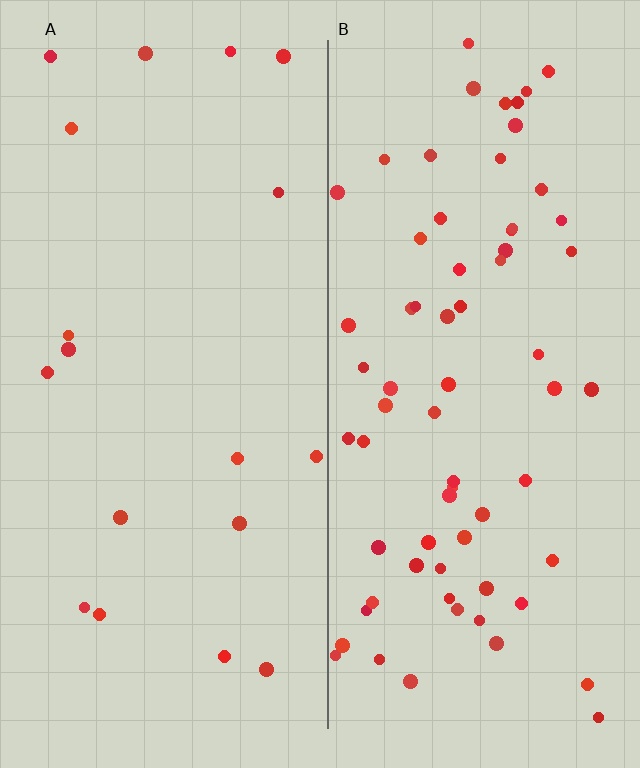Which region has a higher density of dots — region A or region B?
B (the right).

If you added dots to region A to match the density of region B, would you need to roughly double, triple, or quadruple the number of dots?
Approximately quadruple.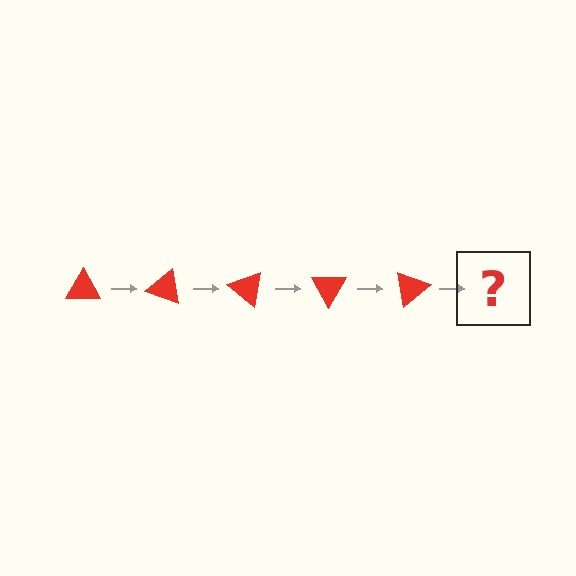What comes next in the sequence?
The next element should be a red triangle rotated 100 degrees.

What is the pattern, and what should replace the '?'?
The pattern is that the triangle rotates 20 degrees each step. The '?' should be a red triangle rotated 100 degrees.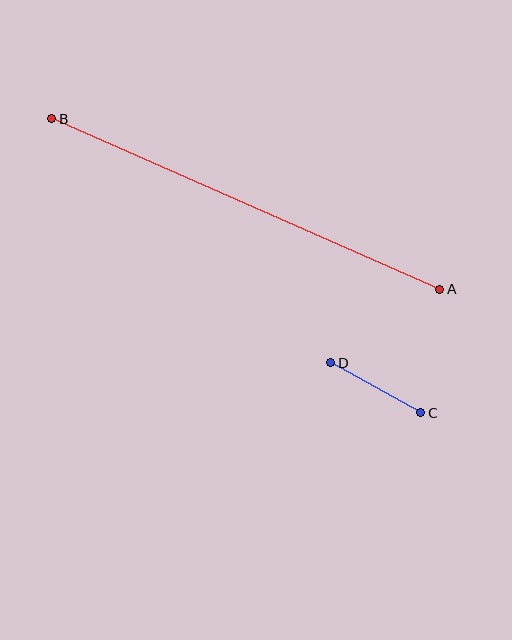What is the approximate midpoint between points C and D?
The midpoint is at approximately (376, 388) pixels.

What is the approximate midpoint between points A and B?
The midpoint is at approximately (246, 204) pixels.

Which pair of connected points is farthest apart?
Points A and B are farthest apart.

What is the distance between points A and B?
The distance is approximately 424 pixels.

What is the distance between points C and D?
The distance is approximately 103 pixels.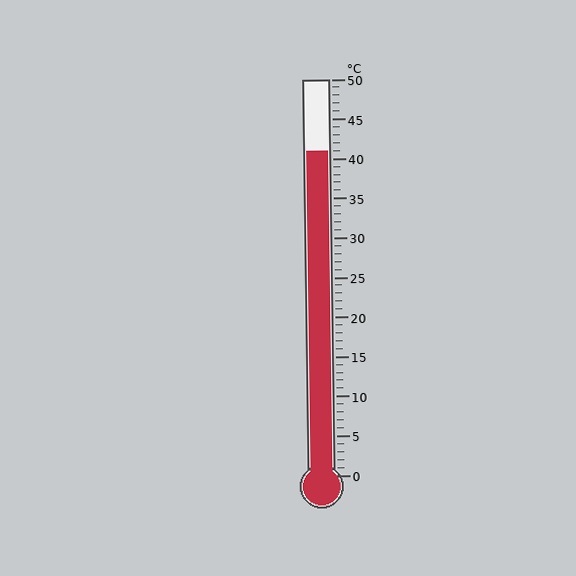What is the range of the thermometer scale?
The thermometer scale ranges from 0°C to 50°C.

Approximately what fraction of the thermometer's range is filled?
The thermometer is filled to approximately 80% of its range.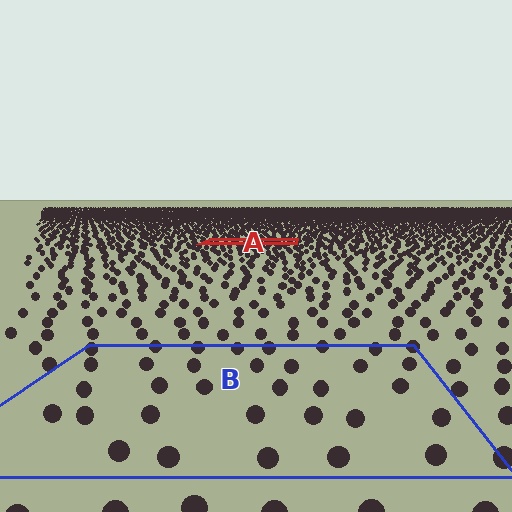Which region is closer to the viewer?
Region B is closer. The texture elements there are larger and more spread out.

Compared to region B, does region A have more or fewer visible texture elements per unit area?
Region A has more texture elements per unit area — they are packed more densely because it is farther away.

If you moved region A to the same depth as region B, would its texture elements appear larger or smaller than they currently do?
They would appear larger. At a closer depth, the same texture elements are projected at a bigger on-screen size.